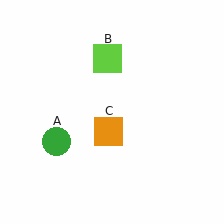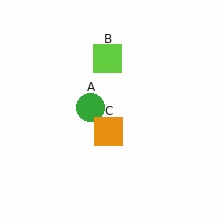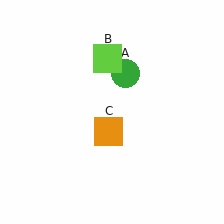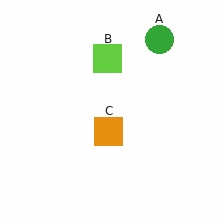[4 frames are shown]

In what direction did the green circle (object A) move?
The green circle (object A) moved up and to the right.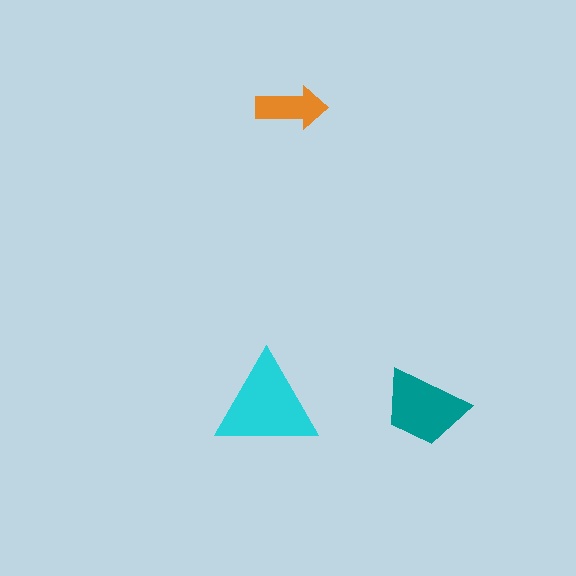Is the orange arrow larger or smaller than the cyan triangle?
Smaller.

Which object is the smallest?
The orange arrow.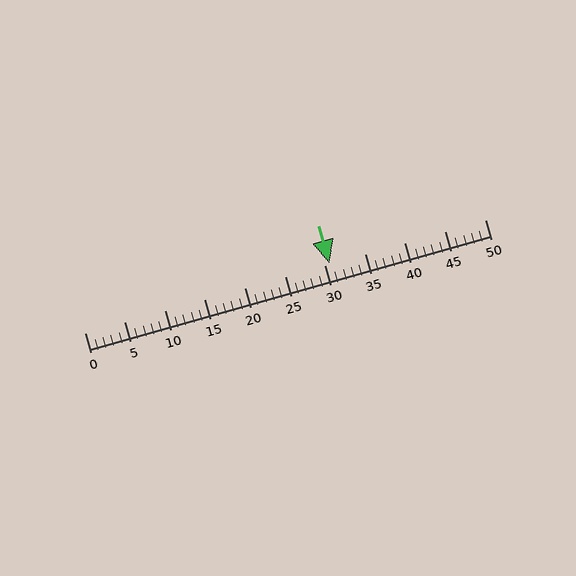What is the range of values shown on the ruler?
The ruler shows values from 0 to 50.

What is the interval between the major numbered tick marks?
The major tick marks are spaced 5 units apart.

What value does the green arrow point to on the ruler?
The green arrow points to approximately 31.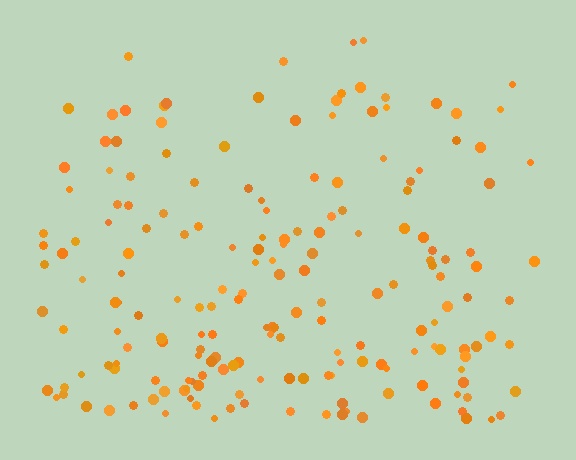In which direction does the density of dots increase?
From top to bottom, with the bottom side densest.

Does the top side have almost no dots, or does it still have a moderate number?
Still a moderate number, just noticeably fewer than the bottom.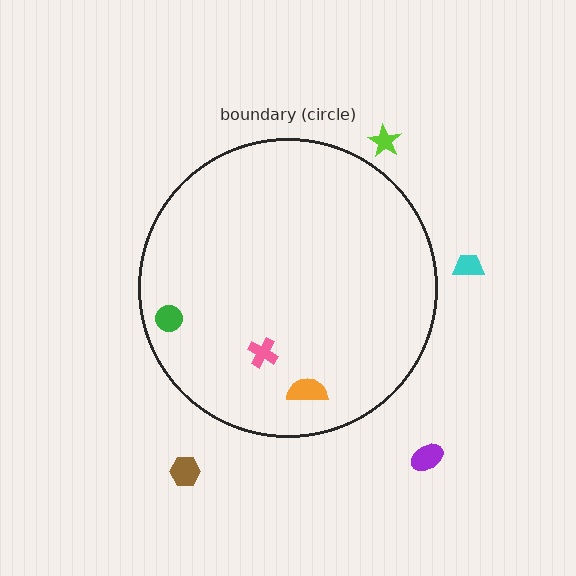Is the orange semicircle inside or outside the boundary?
Inside.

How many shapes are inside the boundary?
3 inside, 4 outside.